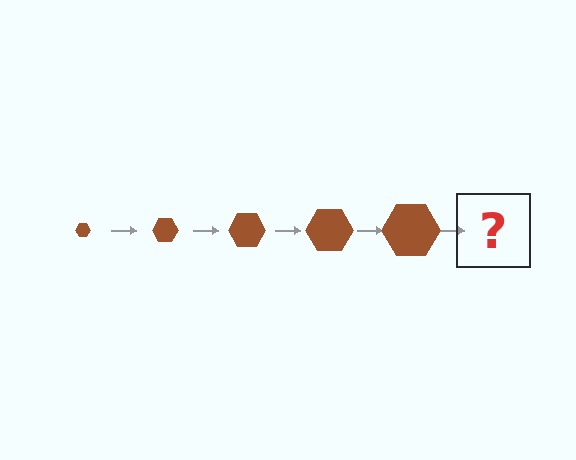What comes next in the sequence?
The next element should be a brown hexagon, larger than the previous one.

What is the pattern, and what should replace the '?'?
The pattern is that the hexagon gets progressively larger each step. The '?' should be a brown hexagon, larger than the previous one.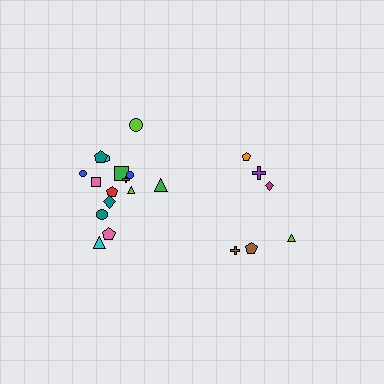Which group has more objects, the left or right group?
The left group.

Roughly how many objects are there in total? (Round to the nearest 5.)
Roughly 20 objects in total.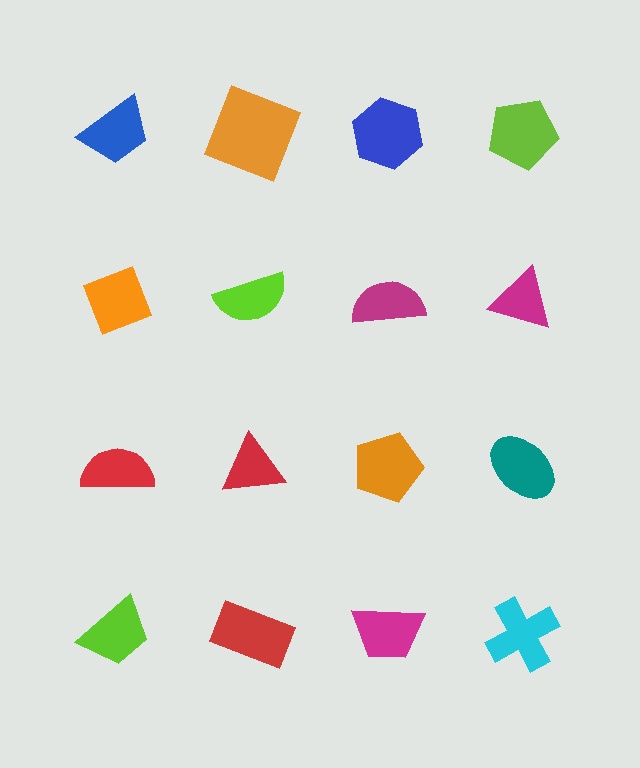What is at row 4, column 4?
A cyan cross.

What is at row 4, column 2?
A red rectangle.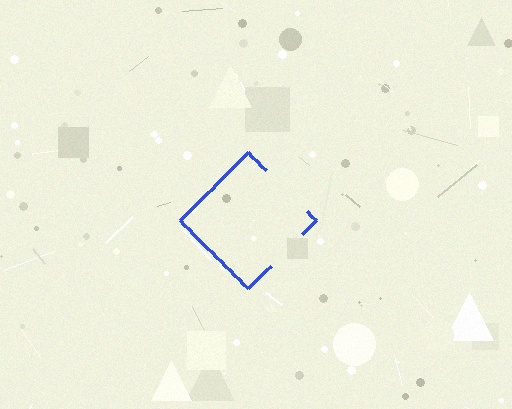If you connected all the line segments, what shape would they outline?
They would outline a diamond.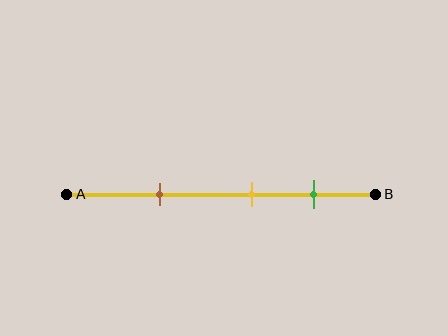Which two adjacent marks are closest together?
The yellow and green marks are the closest adjacent pair.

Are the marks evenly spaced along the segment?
Yes, the marks are approximately evenly spaced.